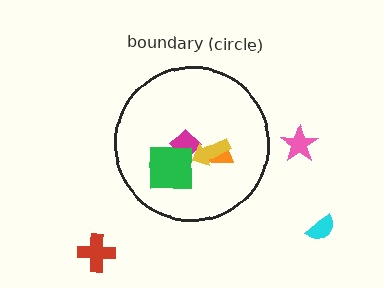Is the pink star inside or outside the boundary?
Outside.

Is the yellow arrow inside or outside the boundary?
Inside.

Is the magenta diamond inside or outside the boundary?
Inside.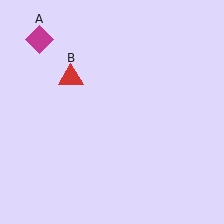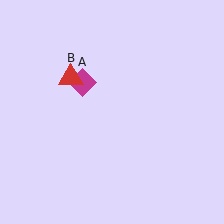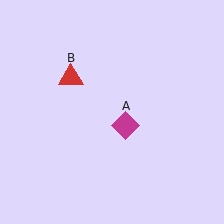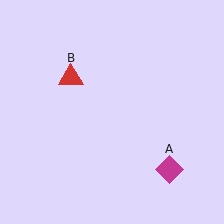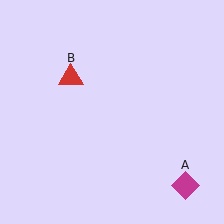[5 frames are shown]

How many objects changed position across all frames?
1 object changed position: magenta diamond (object A).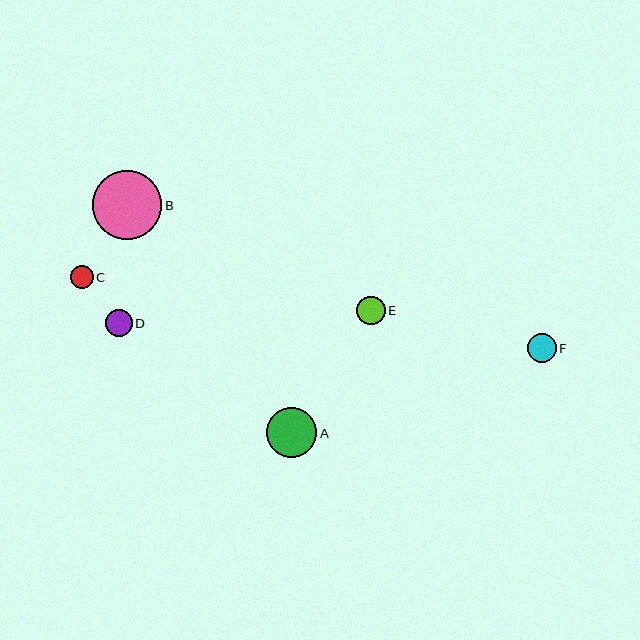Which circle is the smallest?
Circle C is the smallest with a size of approximately 22 pixels.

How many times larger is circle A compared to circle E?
Circle A is approximately 1.8 times the size of circle E.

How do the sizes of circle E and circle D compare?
Circle E and circle D are approximately the same size.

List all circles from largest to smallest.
From largest to smallest: B, A, F, E, D, C.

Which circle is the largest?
Circle B is the largest with a size of approximately 69 pixels.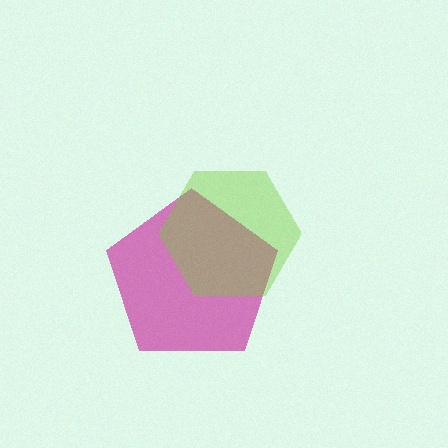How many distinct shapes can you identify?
There are 2 distinct shapes: a magenta pentagon, a lime hexagon.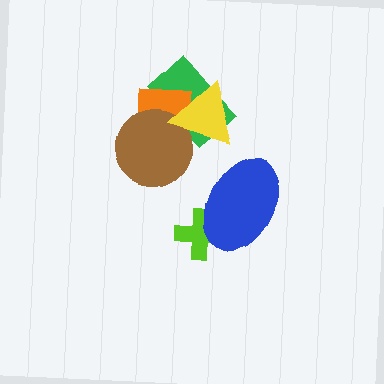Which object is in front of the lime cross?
The blue ellipse is in front of the lime cross.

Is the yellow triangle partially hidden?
No, no other shape covers it.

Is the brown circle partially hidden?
Yes, it is partially covered by another shape.